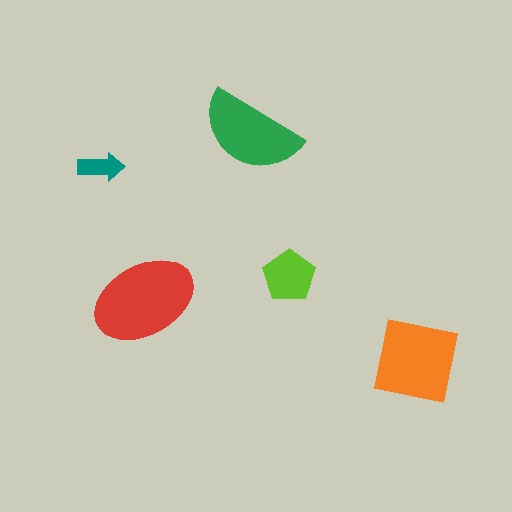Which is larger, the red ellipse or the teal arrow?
The red ellipse.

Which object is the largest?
The red ellipse.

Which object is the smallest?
The teal arrow.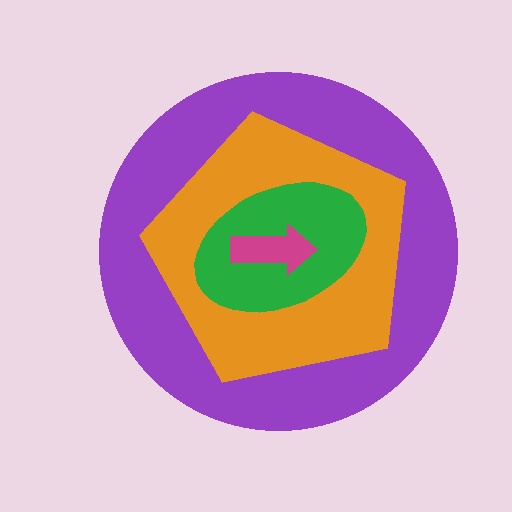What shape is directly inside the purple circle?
The orange pentagon.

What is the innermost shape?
The magenta arrow.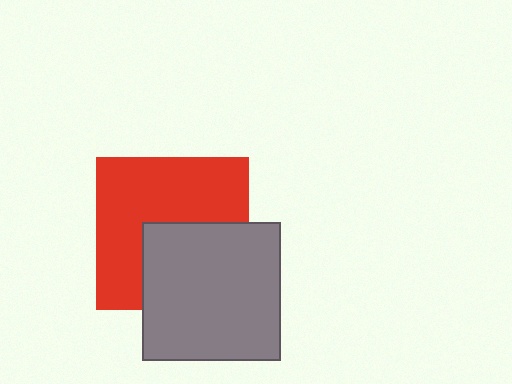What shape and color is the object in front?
The object in front is a gray square.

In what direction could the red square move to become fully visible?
The red square could move up. That would shift it out from behind the gray square entirely.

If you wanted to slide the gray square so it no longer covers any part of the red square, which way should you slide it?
Slide it down — that is the most direct way to separate the two shapes.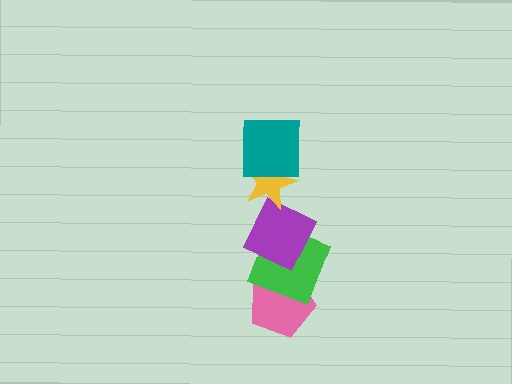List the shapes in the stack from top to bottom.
From top to bottom: the teal square, the yellow star, the purple square, the green square, the pink pentagon.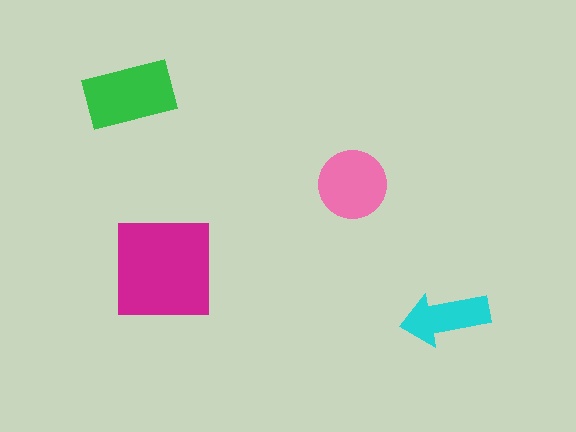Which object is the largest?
The magenta square.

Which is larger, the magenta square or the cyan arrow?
The magenta square.